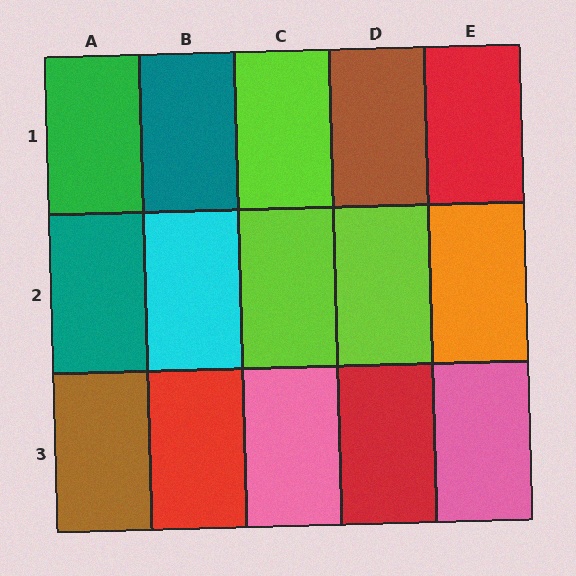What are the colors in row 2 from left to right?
Teal, cyan, lime, lime, orange.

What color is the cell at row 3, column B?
Red.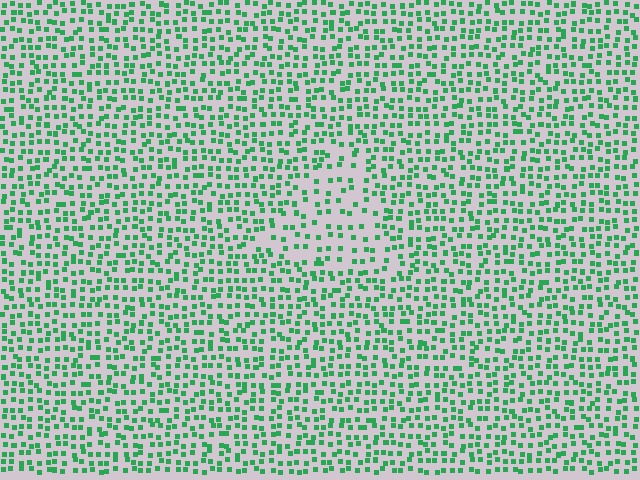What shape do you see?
I see a triangle.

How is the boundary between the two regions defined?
The boundary is defined by a change in element density (approximately 1.8x ratio). All elements are the same color, size, and shape.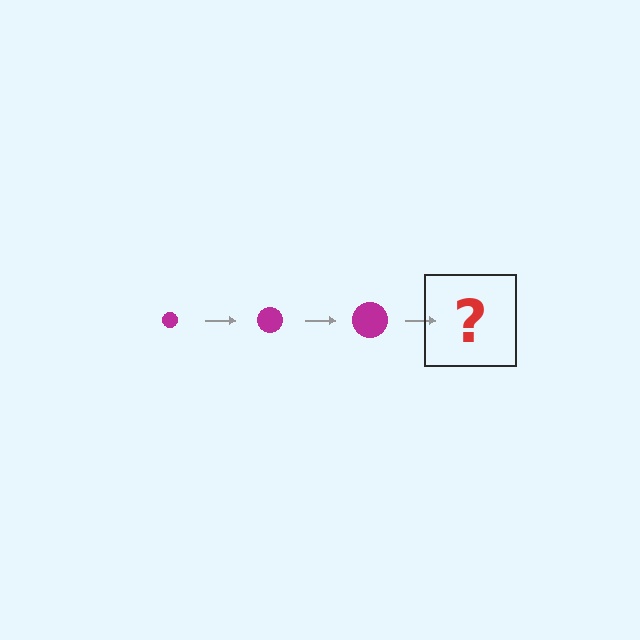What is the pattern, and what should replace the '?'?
The pattern is that the circle gets progressively larger each step. The '?' should be a magenta circle, larger than the previous one.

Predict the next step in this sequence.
The next step is a magenta circle, larger than the previous one.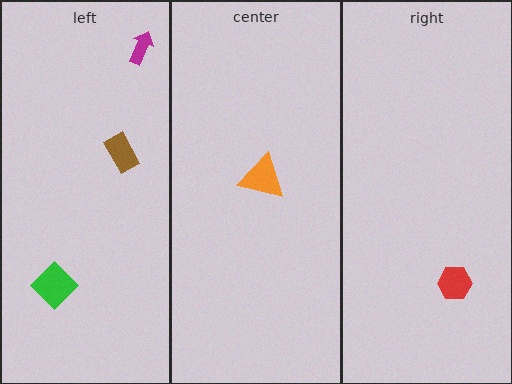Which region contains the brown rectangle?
The left region.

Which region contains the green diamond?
The left region.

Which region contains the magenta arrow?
The left region.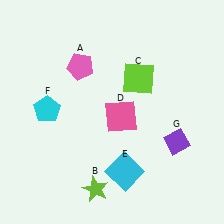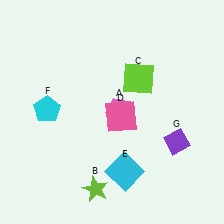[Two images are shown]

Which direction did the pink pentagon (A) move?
The pink pentagon (A) moved down.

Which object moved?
The pink pentagon (A) moved down.